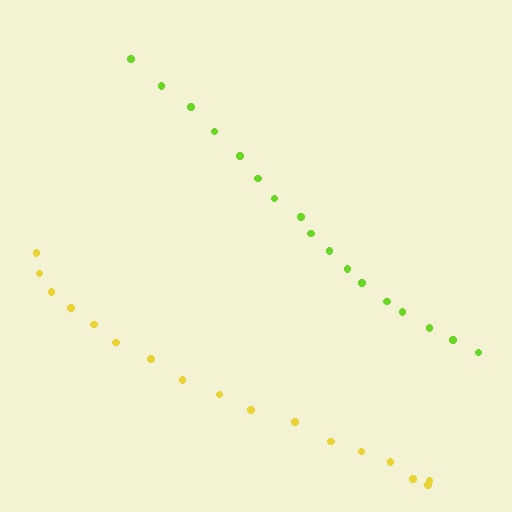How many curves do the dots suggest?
There are 2 distinct paths.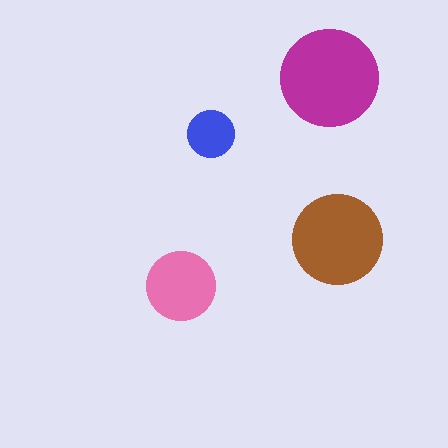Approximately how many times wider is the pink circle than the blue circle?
About 1.5 times wider.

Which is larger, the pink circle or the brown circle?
The brown one.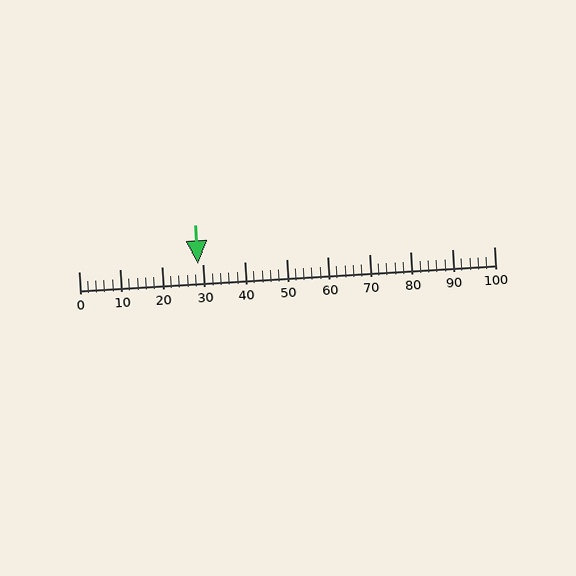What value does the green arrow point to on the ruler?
The green arrow points to approximately 29.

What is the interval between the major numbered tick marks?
The major tick marks are spaced 10 units apart.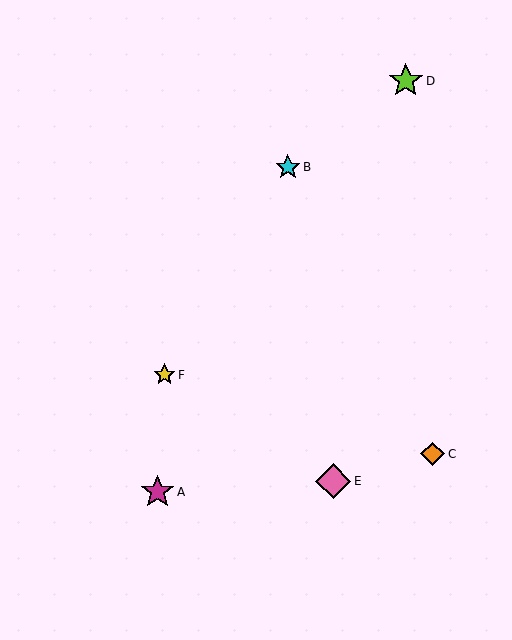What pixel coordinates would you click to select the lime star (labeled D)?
Click at (406, 81) to select the lime star D.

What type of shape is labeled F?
Shape F is a yellow star.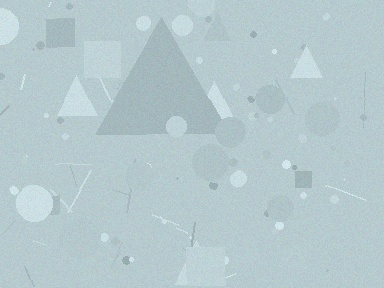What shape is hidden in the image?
A triangle is hidden in the image.